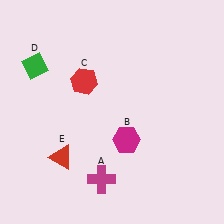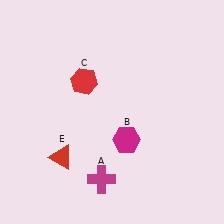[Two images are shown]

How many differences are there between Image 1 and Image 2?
There is 1 difference between the two images.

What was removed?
The green diamond (D) was removed in Image 2.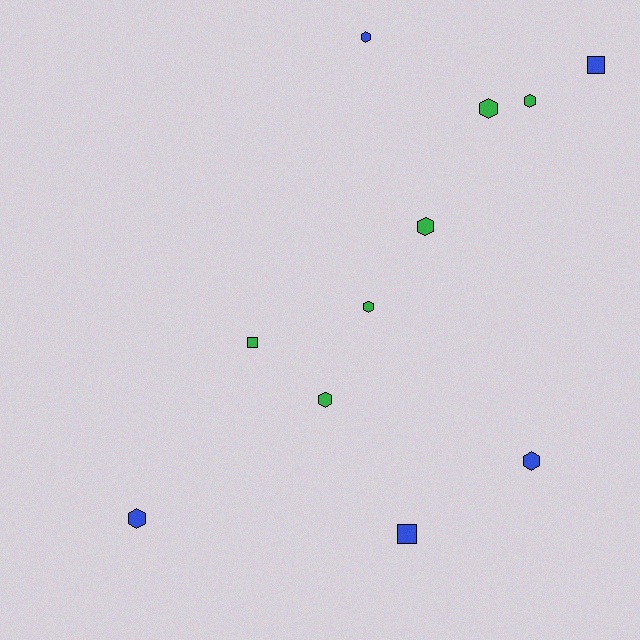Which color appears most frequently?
Green, with 6 objects.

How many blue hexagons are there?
There are 3 blue hexagons.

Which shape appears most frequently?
Hexagon, with 8 objects.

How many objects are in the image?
There are 11 objects.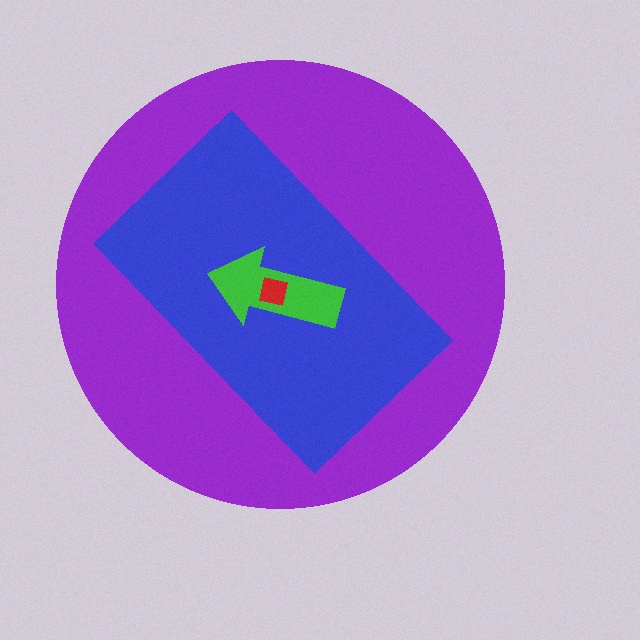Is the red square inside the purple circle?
Yes.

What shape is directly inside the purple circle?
The blue rectangle.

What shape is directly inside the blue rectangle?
The green arrow.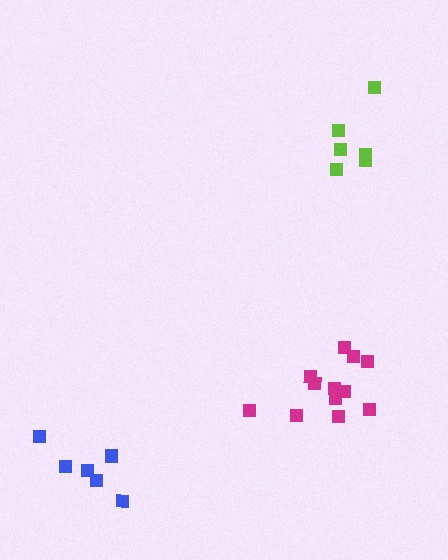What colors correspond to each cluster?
The clusters are colored: blue, magenta, lime.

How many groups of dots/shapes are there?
There are 3 groups.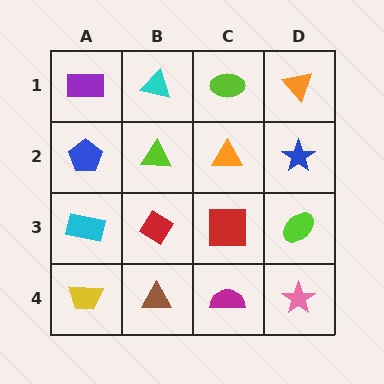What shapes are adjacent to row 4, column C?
A red square (row 3, column C), a brown triangle (row 4, column B), a pink star (row 4, column D).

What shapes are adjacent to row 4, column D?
A lime ellipse (row 3, column D), a magenta semicircle (row 4, column C).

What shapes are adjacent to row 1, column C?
An orange triangle (row 2, column C), a cyan triangle (row 1, column B), an orange triangle (row 1, column D).